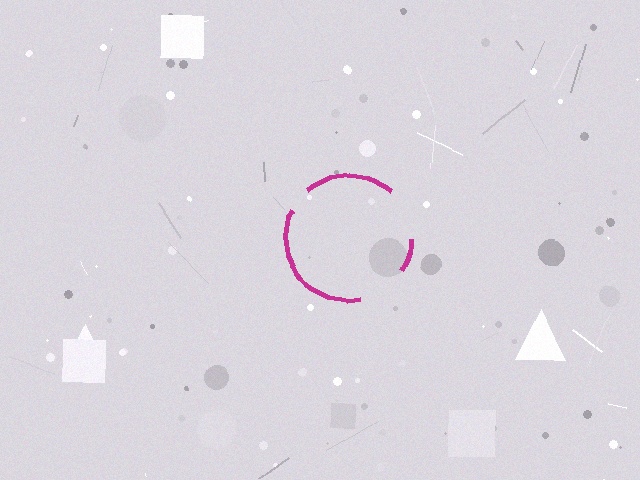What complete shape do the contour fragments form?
The contour fragments form a circle.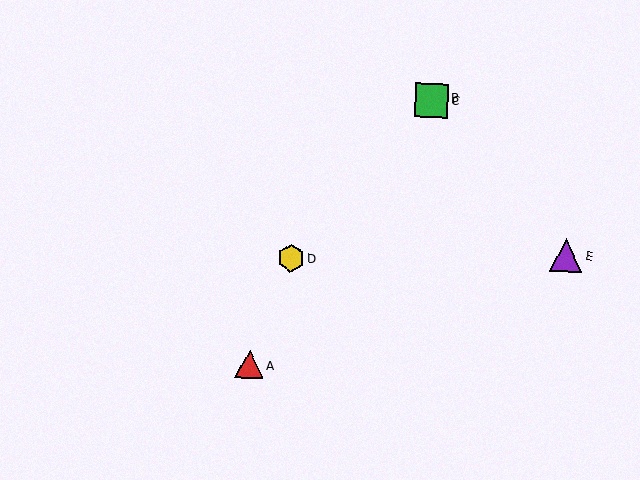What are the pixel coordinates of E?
Object E is at (566, 256).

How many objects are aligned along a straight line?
3 objects (B, C, D) are aligned along a straight line.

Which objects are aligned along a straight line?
Objects B, C, D are aligned along a straight line.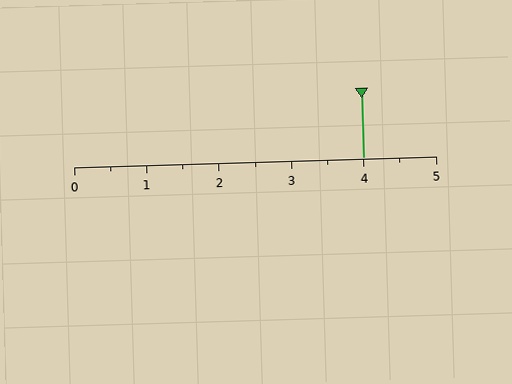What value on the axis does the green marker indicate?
The marker indicates approximately 4.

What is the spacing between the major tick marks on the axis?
The major ticks are spaced 1 apart.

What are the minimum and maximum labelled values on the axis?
The axis runs from 0 to 5.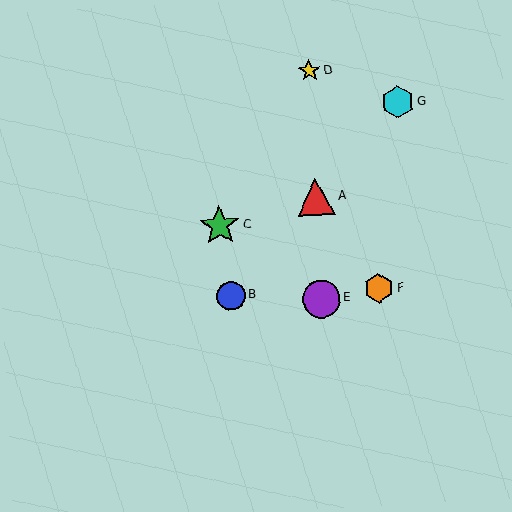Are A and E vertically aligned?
Yes, both are at x≈316.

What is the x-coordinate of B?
Object B is at x≈231.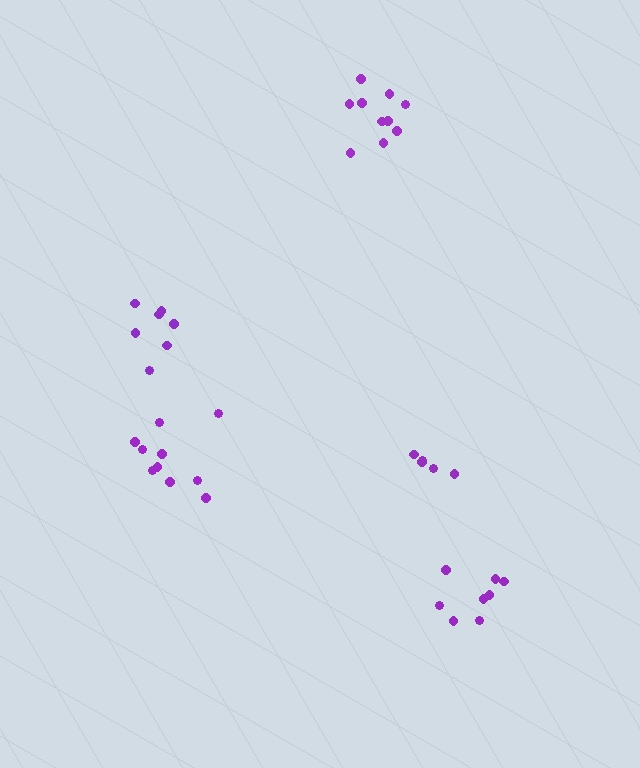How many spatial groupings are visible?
There are 5 spatial groupings.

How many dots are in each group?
Group 1: 10 dots, Group 2: 8 dots, Group 3: 7 dots, Group 4: 5 dots, Group 5: 10 dots (40 total).